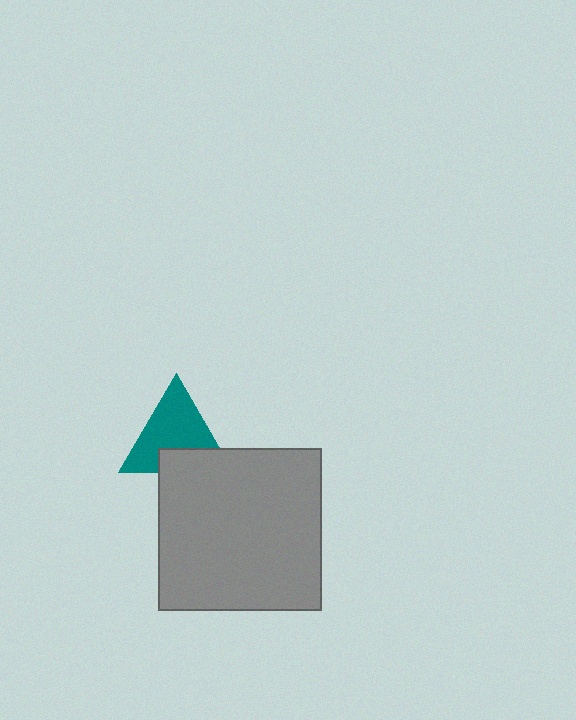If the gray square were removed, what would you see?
You would see the complete teal triangle.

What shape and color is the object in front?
The object in front is a gray square.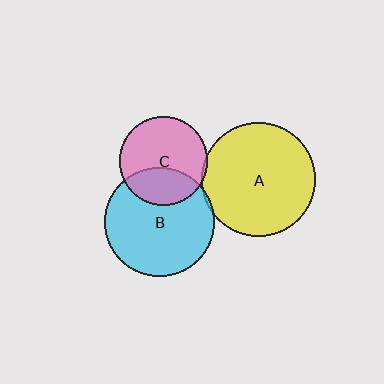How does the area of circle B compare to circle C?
Approximately 1.5 times.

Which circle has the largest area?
Circle A (yellow).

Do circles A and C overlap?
Yes.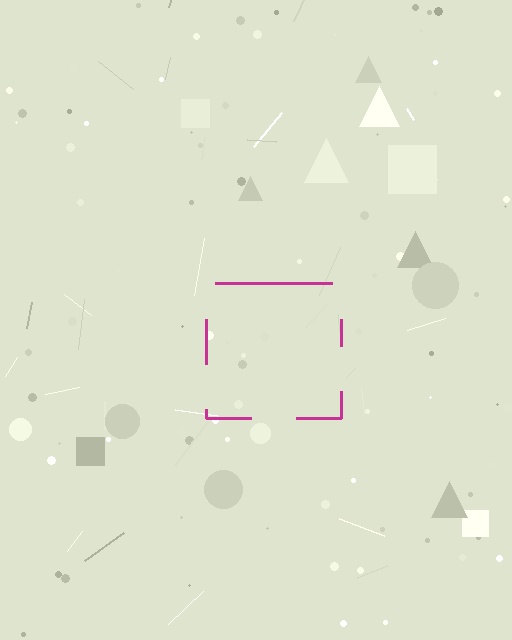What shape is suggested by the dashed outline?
The dashed outline suggests a square.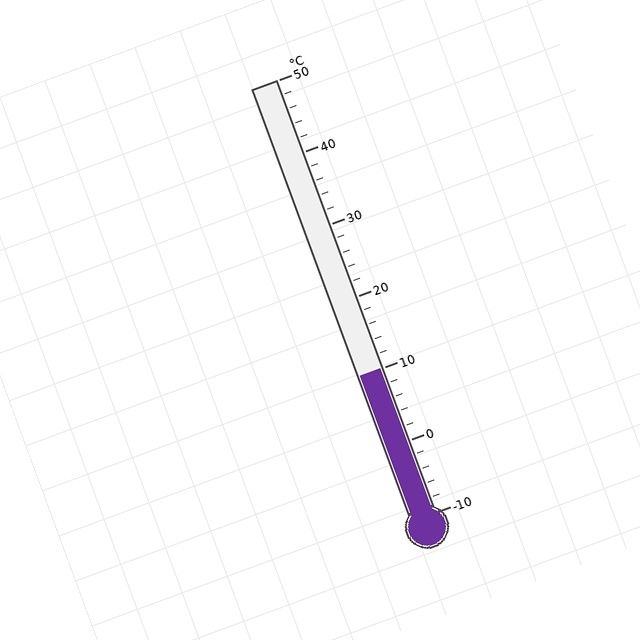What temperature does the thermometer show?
The thermometer shows approximately 10°C.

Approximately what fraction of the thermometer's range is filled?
The thermometer is filled to approximately 35% of its range.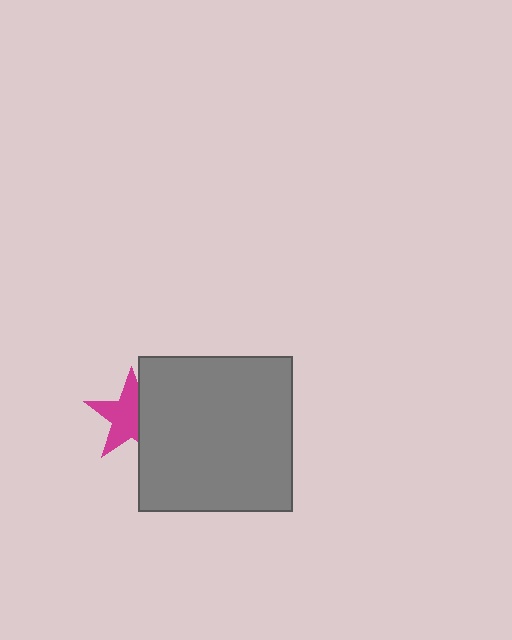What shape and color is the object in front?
The object in front is a gray square.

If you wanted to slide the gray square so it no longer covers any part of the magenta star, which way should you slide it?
Slide it right — that is the most direct way to separate the two shapes.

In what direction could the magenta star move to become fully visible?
The magenta star could move left. That would shift it out from behind the gray square entirely.